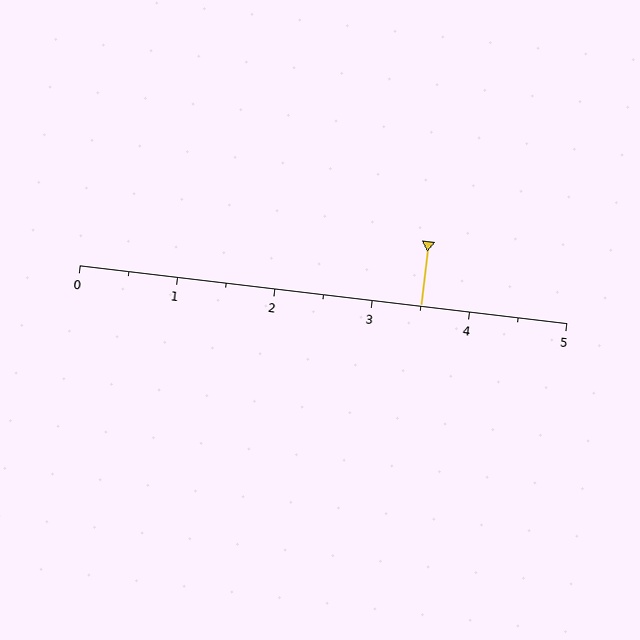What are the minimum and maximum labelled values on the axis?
The axis runs from 0 to 5.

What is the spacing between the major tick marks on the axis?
The major ticks are spaced 1 apart.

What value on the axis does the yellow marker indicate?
The marker indicates approximately 3.5.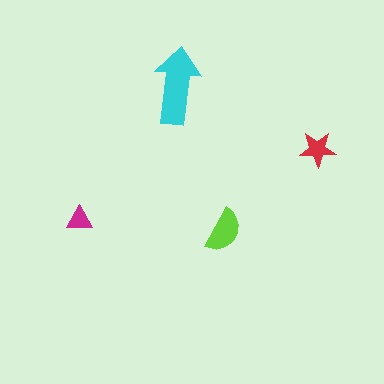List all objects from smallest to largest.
The magenta triangle, the red star, the lime semicircle, the cyan arrow.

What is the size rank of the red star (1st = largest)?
3rd.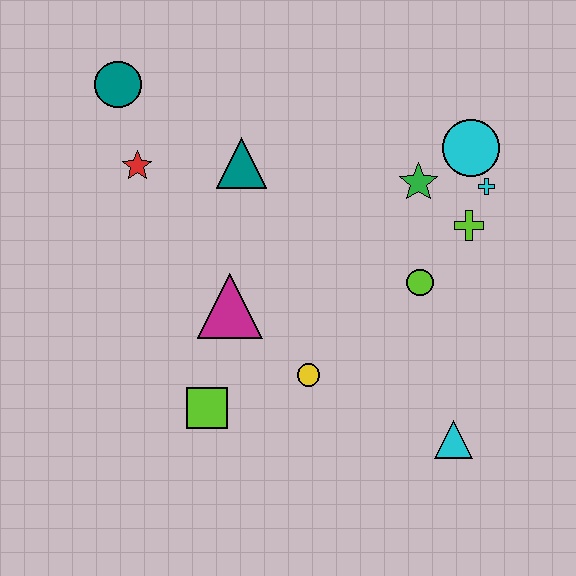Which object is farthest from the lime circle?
The teal circle is farthest from the lime circle.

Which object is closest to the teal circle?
The red star is closest to the teal circle.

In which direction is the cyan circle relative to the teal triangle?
The cyan circle is to the right of the teal triangle.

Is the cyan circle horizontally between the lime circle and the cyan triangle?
No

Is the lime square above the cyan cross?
No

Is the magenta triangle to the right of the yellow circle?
No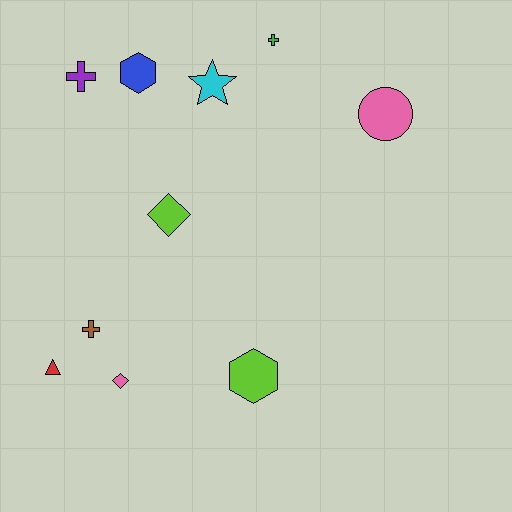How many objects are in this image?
There are 10 objects.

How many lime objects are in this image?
There are 2 lime objects.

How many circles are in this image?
There is 1 circle.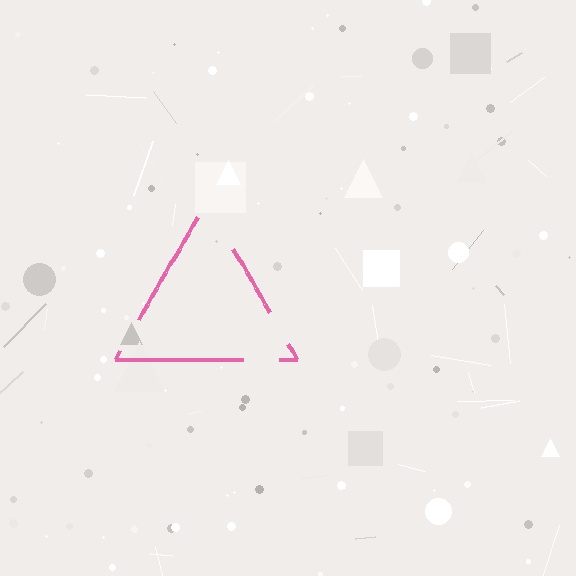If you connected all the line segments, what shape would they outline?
They would outline a triangle.